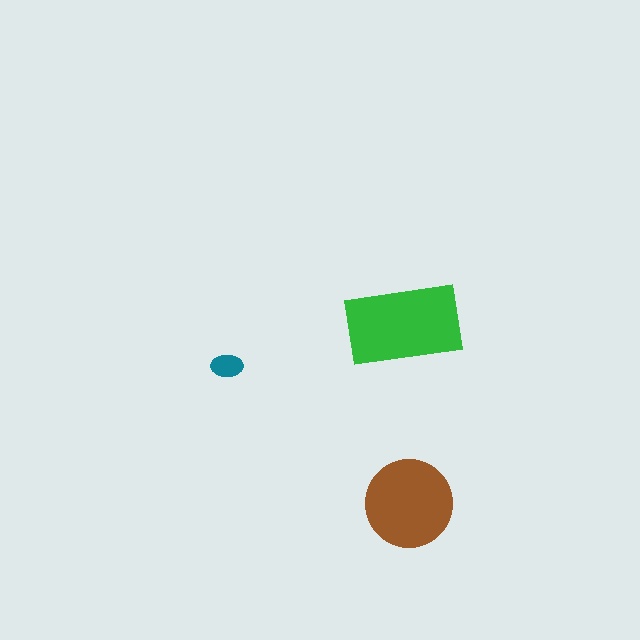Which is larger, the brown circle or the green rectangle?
The green rectangle.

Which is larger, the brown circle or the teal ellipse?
The brown circle.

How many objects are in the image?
There are 3 objects in the image.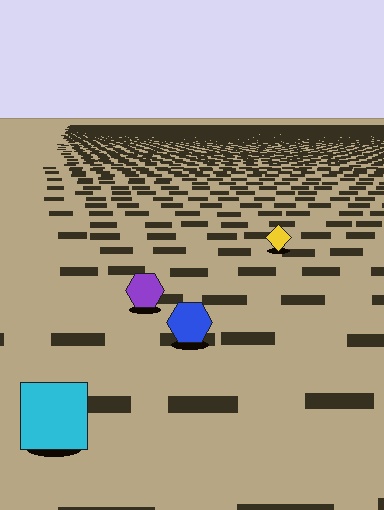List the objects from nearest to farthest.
From nearest to farthest: the cyan square, the blue hexagon, the purple hexagon, the yellow diamond.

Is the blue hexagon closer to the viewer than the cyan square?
No. The cyan square is closer — you can tell from the texture gradient: the ground texture is coarser near it.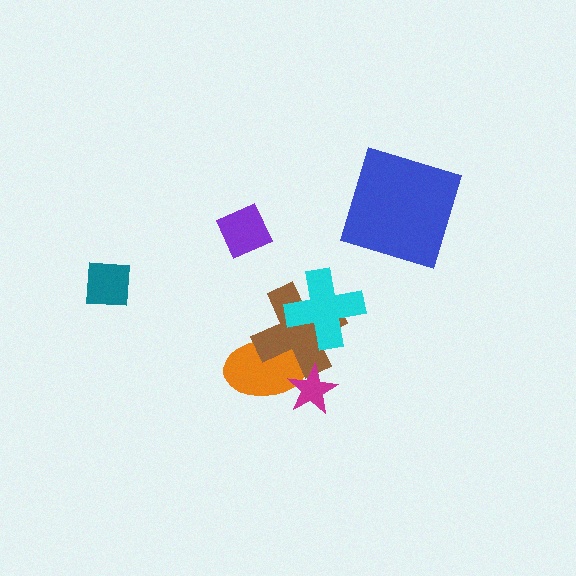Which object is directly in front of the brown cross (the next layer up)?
The magenta star is directly in front of the brown cross.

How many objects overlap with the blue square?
0 objects overlap with the blue square.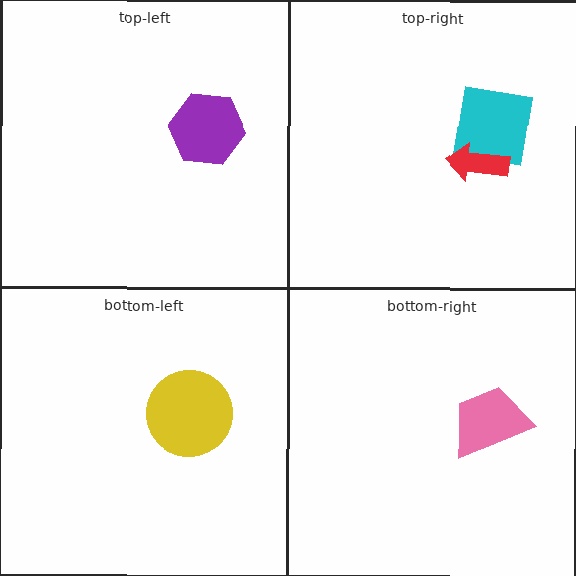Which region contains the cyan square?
The top-right region.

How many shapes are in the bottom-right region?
1.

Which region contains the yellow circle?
The bottom-left region.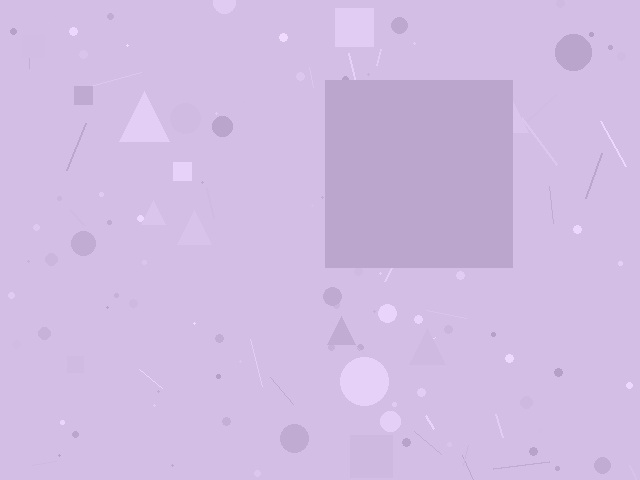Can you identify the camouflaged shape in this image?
The camouflaged shape is a square.